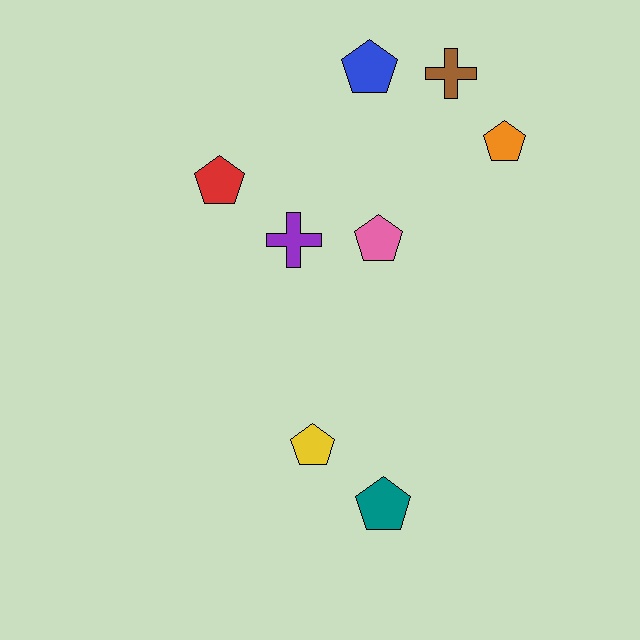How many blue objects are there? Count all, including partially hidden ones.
There is 1 blue object.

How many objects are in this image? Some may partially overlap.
There are 8 objects.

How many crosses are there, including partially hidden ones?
There are 2 crosses.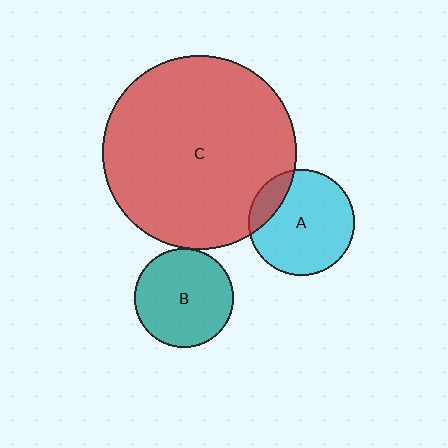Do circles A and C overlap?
Yes.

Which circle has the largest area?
Circle C (red).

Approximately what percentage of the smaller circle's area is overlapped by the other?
Approximately 15%.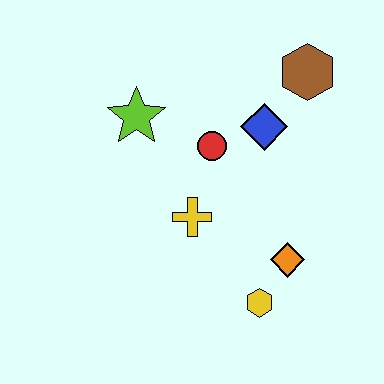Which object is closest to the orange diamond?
The yellow hexagon is closest to the orange diamond.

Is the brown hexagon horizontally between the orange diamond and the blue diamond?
No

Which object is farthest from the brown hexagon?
The yellow hexagon is farthest from the brown hexagon.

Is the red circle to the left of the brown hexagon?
Yes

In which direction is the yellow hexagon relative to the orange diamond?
The yellow hexagon is below the orange diamond.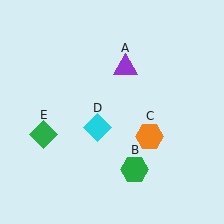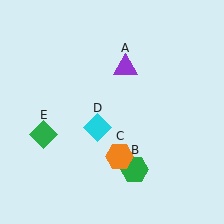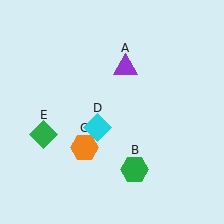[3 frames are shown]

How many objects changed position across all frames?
1 object changed position: orange hexagon (object C).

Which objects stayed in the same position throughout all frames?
Purple triangle (object A) and green hexagon (object B) and cyan diamond (object D) and green diamond (object E) remained stationary.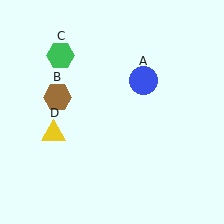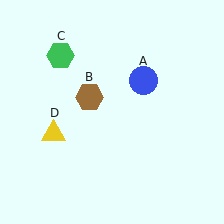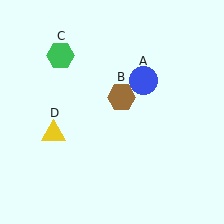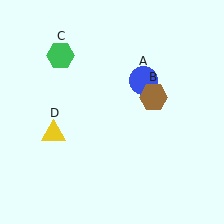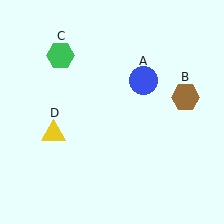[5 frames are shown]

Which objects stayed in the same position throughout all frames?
Blue circle (object A) and green hexagon (object C) and yellow triangle (object D) remained stationary.